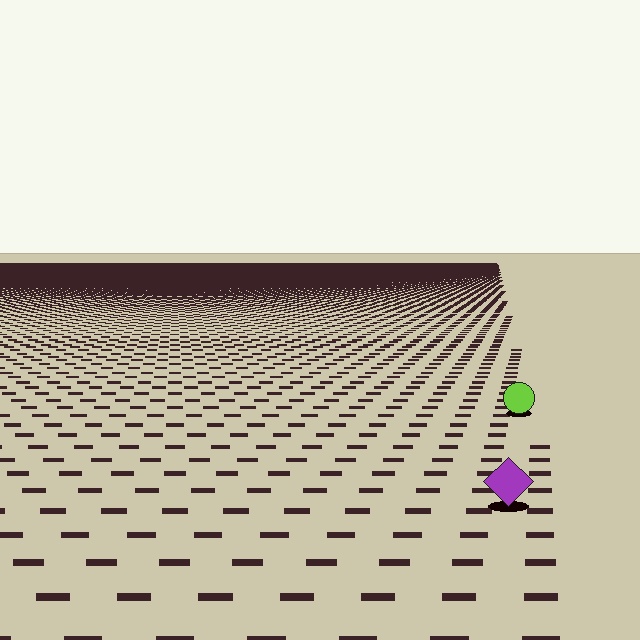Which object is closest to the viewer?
The purple diamond is closest. The texture marks near it are larger and more spread out.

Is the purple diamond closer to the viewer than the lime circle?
Yes. The purple diamond is closer — you can tell from the texture gradient: the ground texture is coarser near it.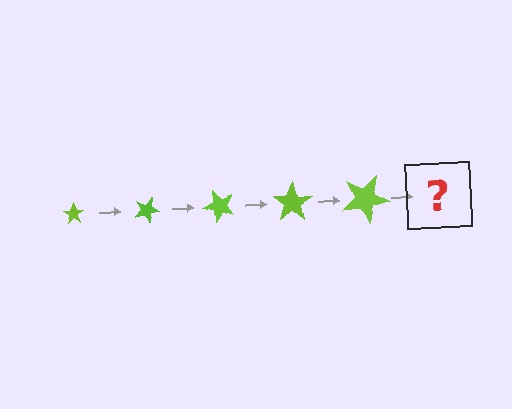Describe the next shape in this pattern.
It should be a star, larger than the previous one and rotated 125 degrees from the start.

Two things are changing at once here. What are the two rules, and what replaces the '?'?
The two rules are that the star grows larger each step and it rotates 25 degrees each step. The '?' should be a star, larger than the previous one and rotated 125 degrees from the start.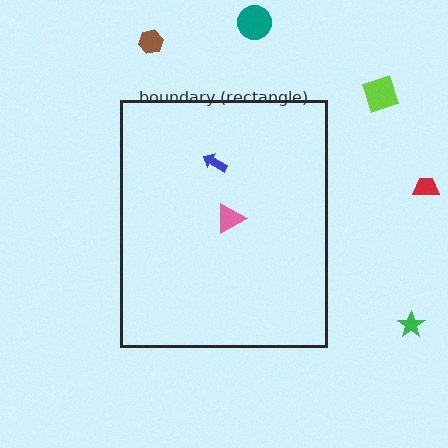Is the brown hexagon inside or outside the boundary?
Outside.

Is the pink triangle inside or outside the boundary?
Inside.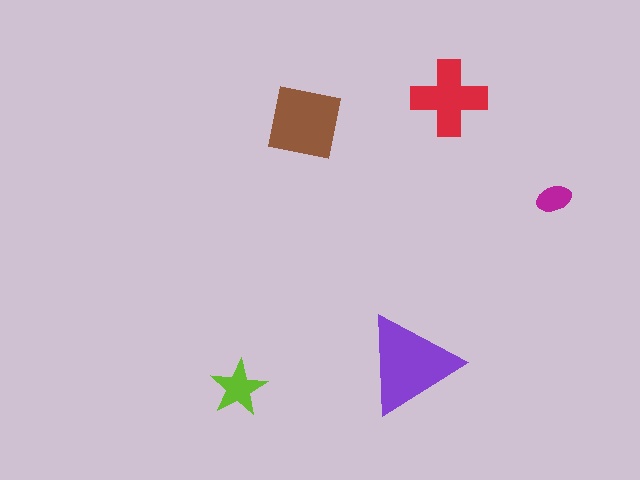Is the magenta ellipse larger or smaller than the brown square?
Smaller.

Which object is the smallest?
The magenta ellipse.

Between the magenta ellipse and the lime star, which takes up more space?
The lime star.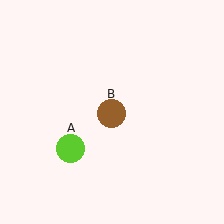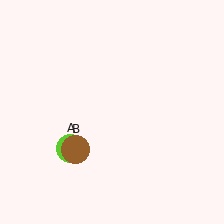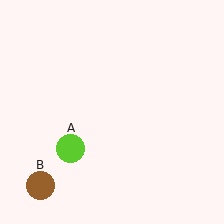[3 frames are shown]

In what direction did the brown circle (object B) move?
The brown circle (object B) moved down and to the left.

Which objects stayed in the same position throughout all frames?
Lime circle (object A) remained stationary.